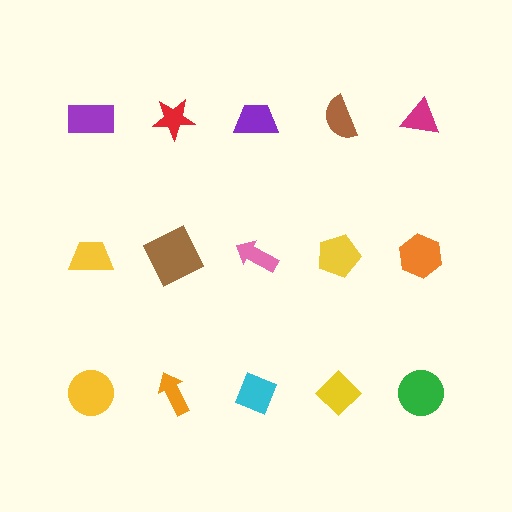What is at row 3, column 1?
A yellow circle.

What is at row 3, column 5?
A green circle.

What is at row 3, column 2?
An orange arrow.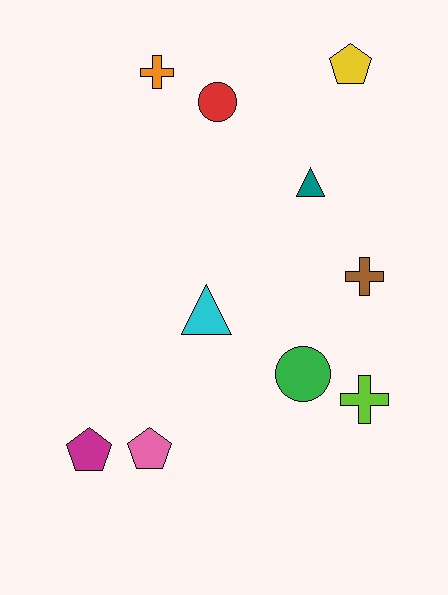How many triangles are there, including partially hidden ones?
There are 2 triangles.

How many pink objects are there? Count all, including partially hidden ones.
There is 1 pink object.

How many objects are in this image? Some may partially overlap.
There are 10 objects.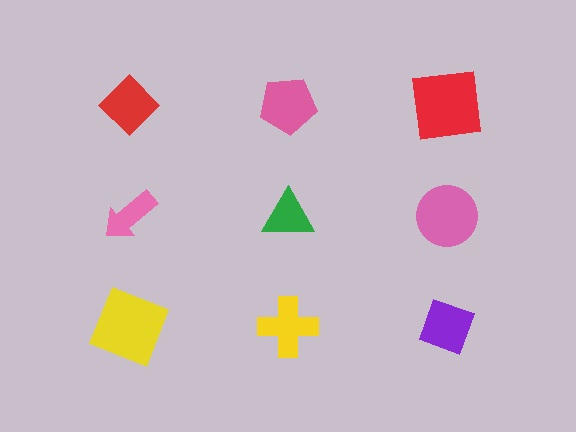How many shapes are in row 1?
3 shapes.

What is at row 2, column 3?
A pink circle.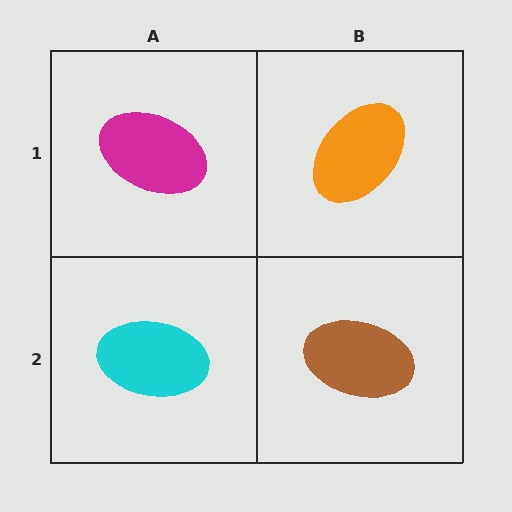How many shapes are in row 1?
2 shapes.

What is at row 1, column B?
An orange ellipse.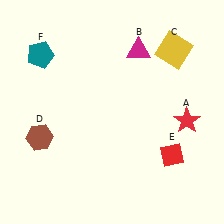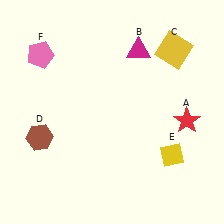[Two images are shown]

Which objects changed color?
E changed from red to yellow. F changed from teal to pink.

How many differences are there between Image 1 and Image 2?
There are 2 differences between the two images.